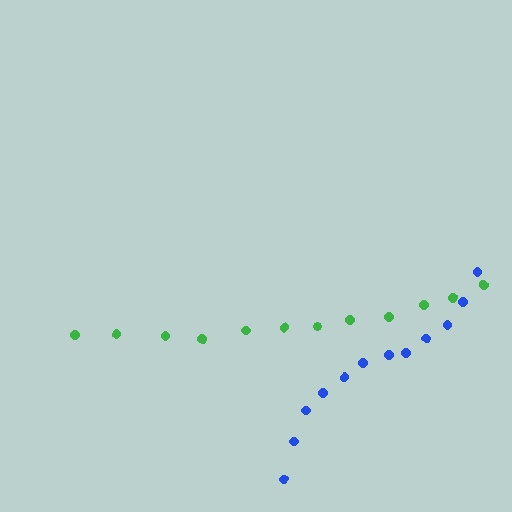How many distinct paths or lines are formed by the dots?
There are 2 distinct paths.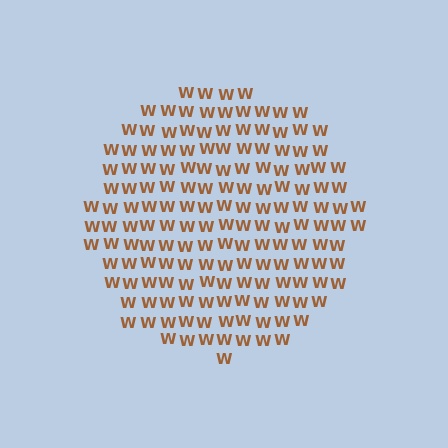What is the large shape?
The large shape is a circle.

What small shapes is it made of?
It is made of small letter W's.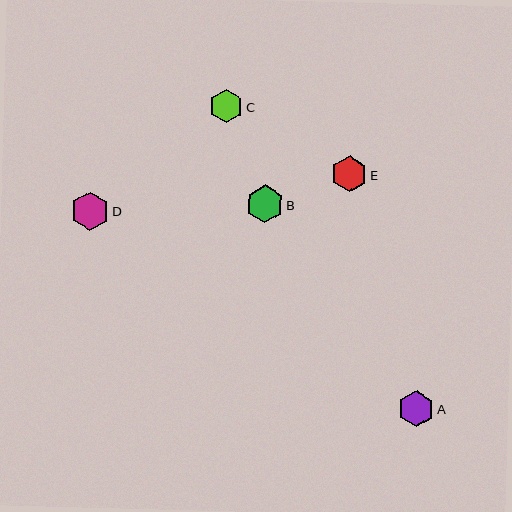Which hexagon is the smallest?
Hexagon C is the smallest with a size of approximately 33 pixels.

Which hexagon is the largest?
Hexagon D is the largest with a size of approximately 39 pixels.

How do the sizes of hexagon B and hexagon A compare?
Hexagon B and hexagon A are approximately the same size.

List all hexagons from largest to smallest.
From largest to smallest: D, B, E, A, C.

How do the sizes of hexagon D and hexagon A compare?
Hexagon D and hexagon A are approximately the same size.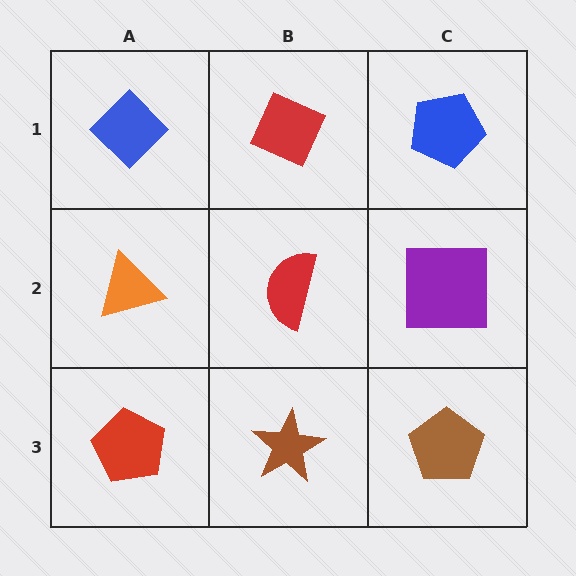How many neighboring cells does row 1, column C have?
2.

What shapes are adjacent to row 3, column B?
A red semicircle (row 2, column B), a red pentagon (row 3, column A), a brown pentagon (row 3, column C).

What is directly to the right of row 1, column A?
A red diamond.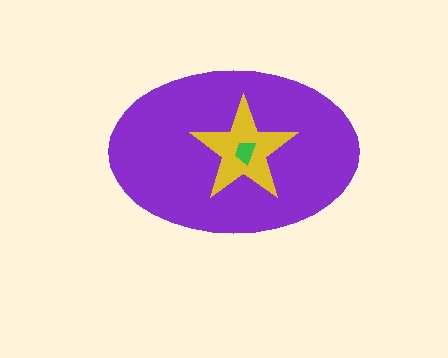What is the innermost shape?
The green trapezoid.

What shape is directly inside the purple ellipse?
The yellow star.